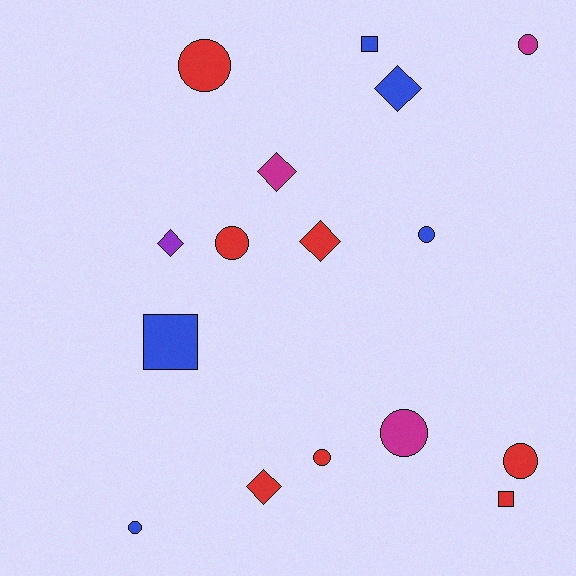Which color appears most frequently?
Red, with 7 objects.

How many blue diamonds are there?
There is 1 blue diamond.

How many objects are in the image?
There are 16 objects.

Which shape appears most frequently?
Circle, with 8 objects.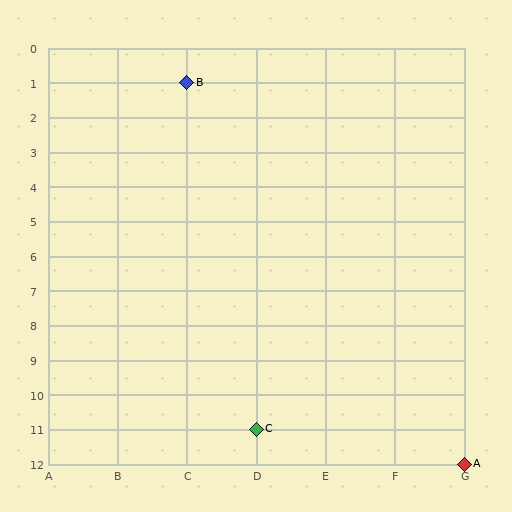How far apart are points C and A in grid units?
Points C and A are 3 columns and 1 row apart (about 3.2 grid units diagonally).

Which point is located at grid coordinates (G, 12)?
Point A is at (G, 12).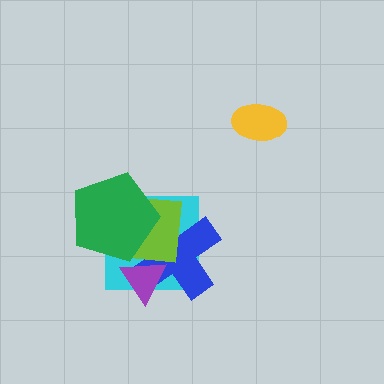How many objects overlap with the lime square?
4 objects overlap with the lime square.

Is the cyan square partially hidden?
Yes, it is partially covered by another shape.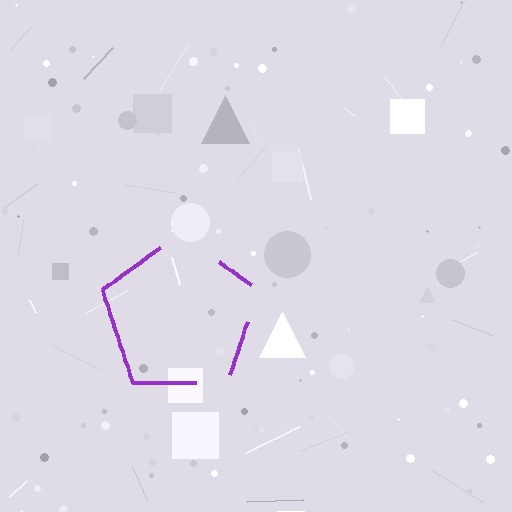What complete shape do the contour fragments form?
The contour fragments form a pentagon.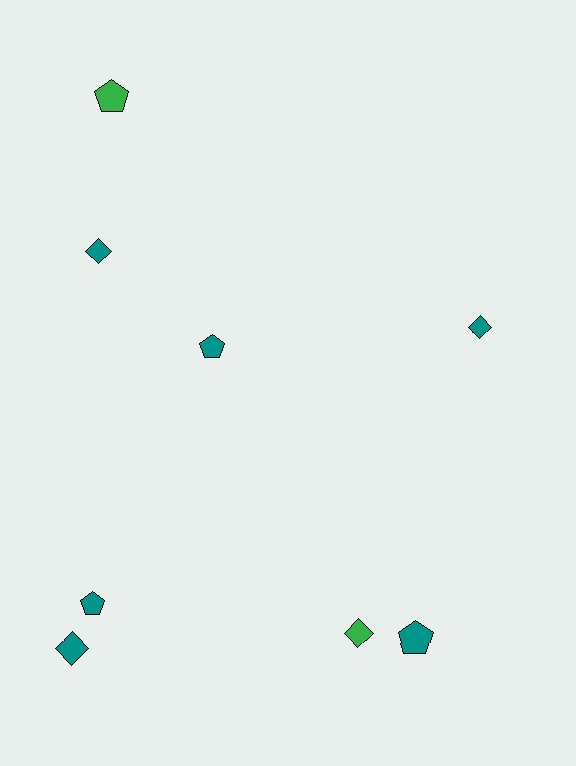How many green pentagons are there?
There is 1 green pentagon.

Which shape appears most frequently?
Pentagon, with 4 objects.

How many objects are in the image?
There are 8 objects.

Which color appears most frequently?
Teal, with 6 objects.